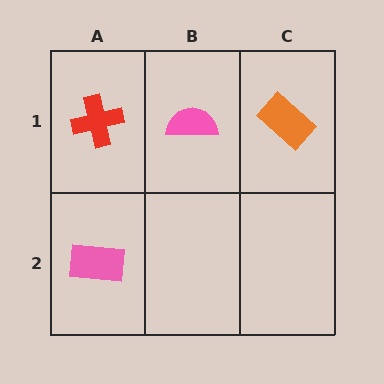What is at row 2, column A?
A pink rectangle.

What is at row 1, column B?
A pink semicircle.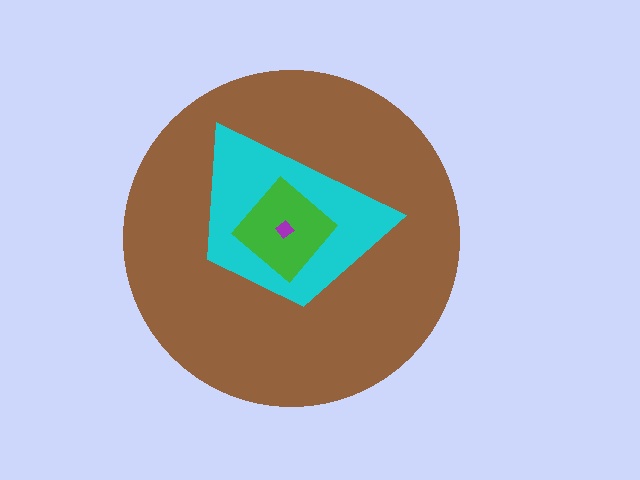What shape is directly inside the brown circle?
The cyan trapezoid.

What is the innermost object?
The purple diamond.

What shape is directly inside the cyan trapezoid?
The green diamond.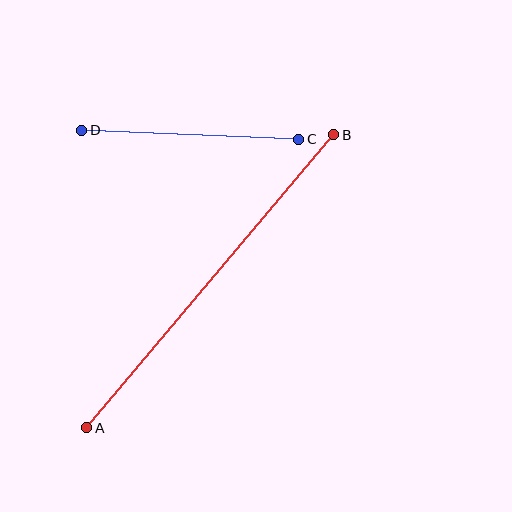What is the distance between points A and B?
The distance is approximately 383 pixels.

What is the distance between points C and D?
The distance is approximately 217 pixels.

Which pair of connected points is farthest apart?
Points A and B are farthest apart.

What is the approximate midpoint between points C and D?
The midpoint is at approximately (190, 135) pixels.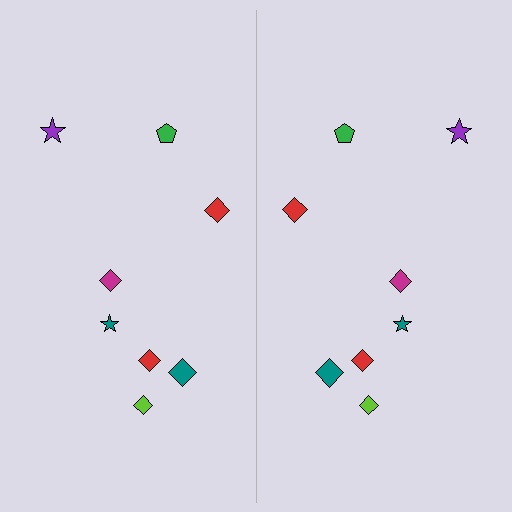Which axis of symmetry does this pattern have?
The pattern has a vertical axis of symmetry running through the center of the image.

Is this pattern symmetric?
Yes, this pattern has bilateral (reflection) symmetry.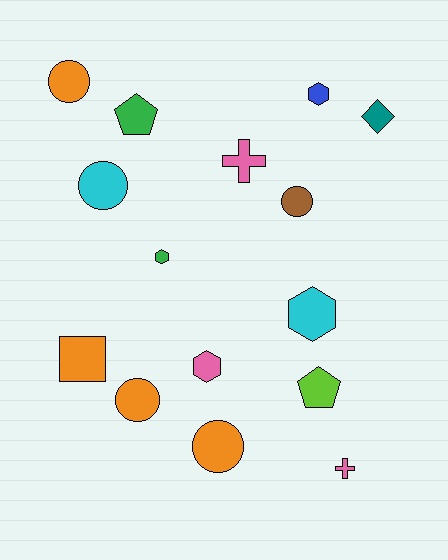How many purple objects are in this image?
There are no purple objects.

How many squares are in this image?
There is 1 square.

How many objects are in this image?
There are 15 objects.